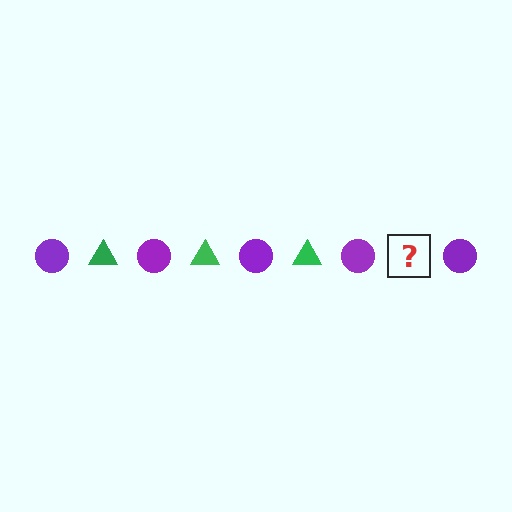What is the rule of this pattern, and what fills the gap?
The rule is that the pattern alternates between purple circle and green triangle. The gap should be filled with a green triangle.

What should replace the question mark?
The question mark should be replaced with a green triangle.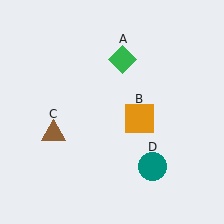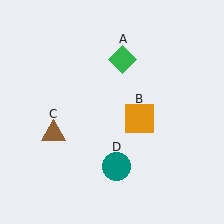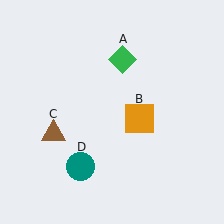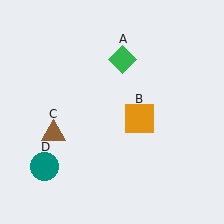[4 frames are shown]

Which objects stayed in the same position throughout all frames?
Green diamond (object A) and orange square (object B) and brown triangle (object C) remained stationary.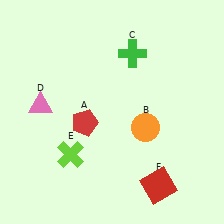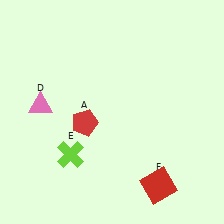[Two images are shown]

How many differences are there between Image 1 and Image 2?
There are 2 differences between the two images.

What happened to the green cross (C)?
The green cross (C) was removed in Image 2. It was in the top-right area of Image 1.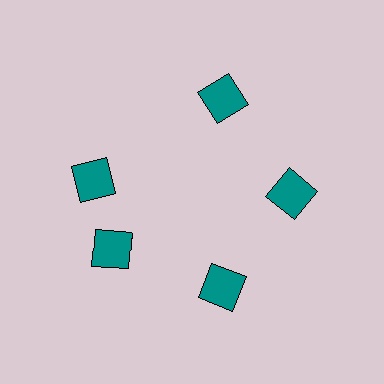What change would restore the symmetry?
The symmetry would be restored by rotating it back into even spacing with its neighbors so that all 5 squares sit at equal angles and equal distance from the center.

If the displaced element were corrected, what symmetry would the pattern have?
It would have 5-fold rotational symmetry — the pattern would map onto itself every 72 degrees.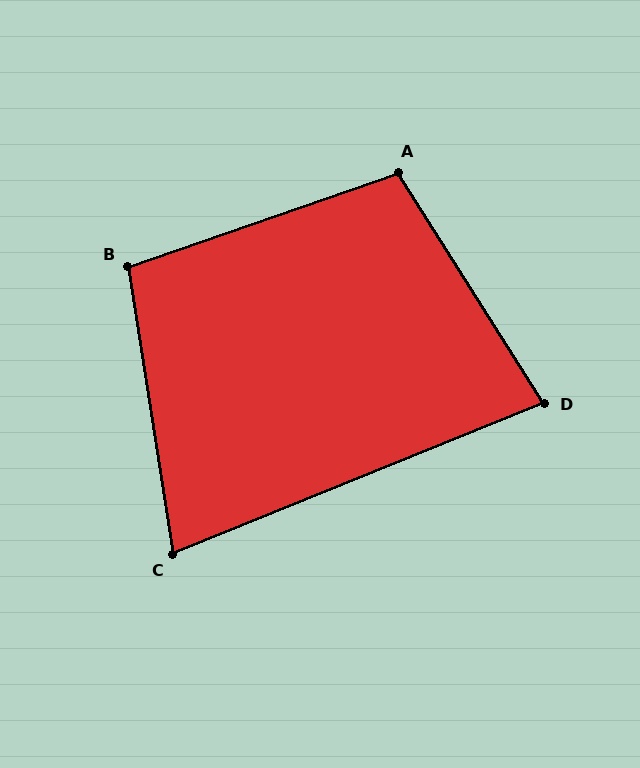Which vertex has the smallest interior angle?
C, at approximately 77 degrees.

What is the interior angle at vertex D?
Approximately 80 degrees (acute).